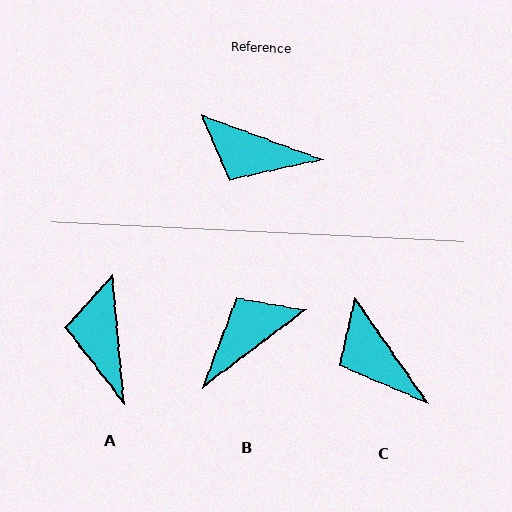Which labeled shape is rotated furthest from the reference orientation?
B, about 123 degrees away.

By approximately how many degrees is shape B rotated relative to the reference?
Approximately 123 degrees clockwise.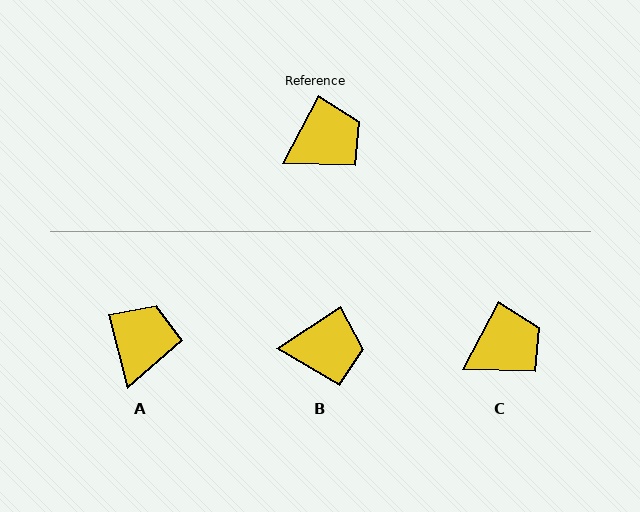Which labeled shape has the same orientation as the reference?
C.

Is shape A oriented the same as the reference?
No, it is off by about 43 degrees.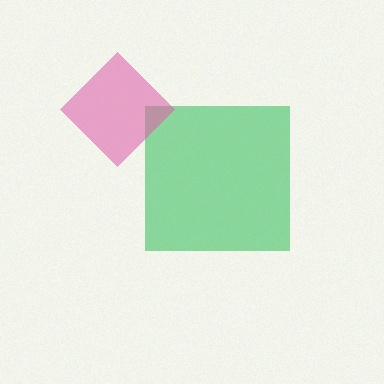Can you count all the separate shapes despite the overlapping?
Yes, there are 2 separate shapes.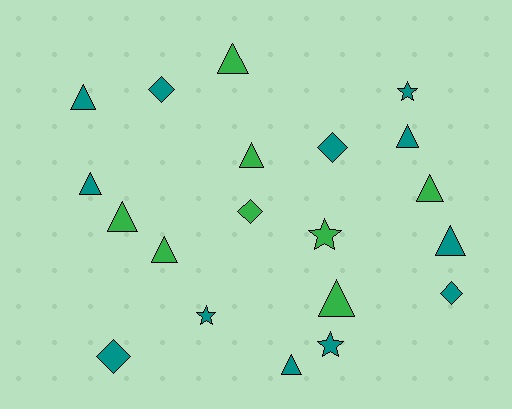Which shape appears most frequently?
Triangle, with 11 objects.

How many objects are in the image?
There are 20 objects.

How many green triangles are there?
There are 6 green triangles.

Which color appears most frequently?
Teal, with 12 objects.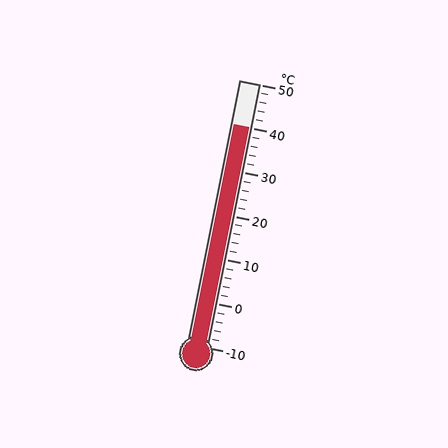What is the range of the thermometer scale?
The thermometer scale ranges from -10°C to 50°C.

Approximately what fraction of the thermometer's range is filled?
The thermometer is filled to approximately 85% of its range.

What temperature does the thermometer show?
The thermometer shows approximately 40°C.